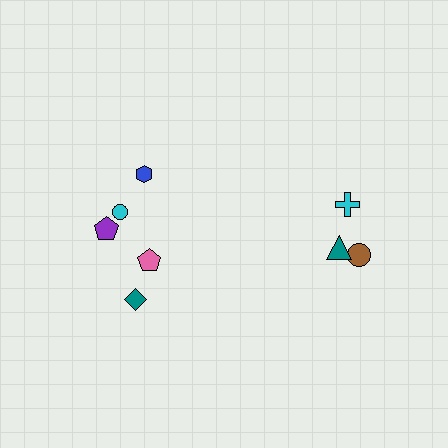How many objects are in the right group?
There are 3 objects.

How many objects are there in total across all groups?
There are 8 objects.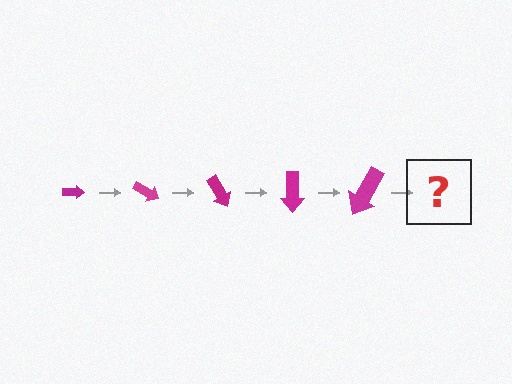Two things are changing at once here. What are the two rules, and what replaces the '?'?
The two rules are that the arrow grows larger each step and it rotates 30 degrees each step. The '?' should be an arrow, larger than the previous one and rotated 150 degrees from the start.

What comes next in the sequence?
The next element should be an arrow, larger than the previous one and rotated 150 degrees from the start.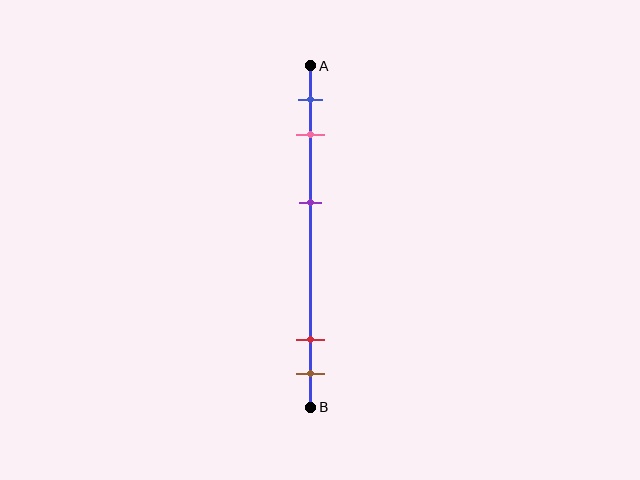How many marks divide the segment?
There are 5 marks dividing the segment.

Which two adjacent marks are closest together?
The red and brown marks are the closest adjacent pair.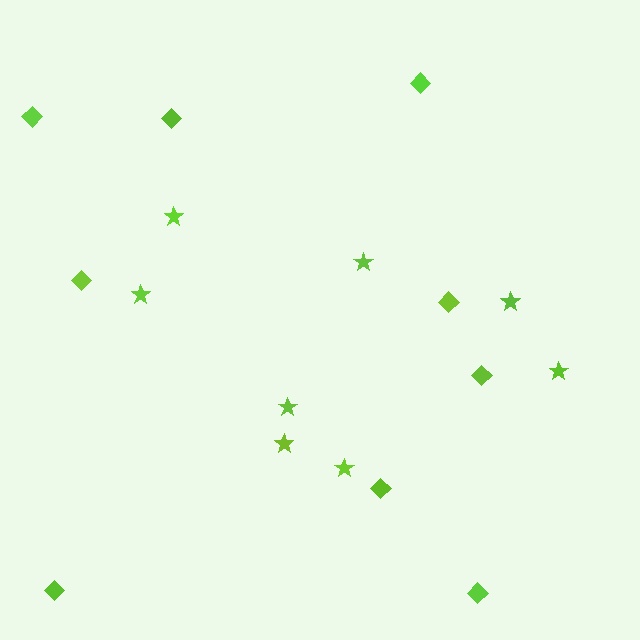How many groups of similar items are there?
There are 2 groups: one group of diamonds (9) and one group of stars (8).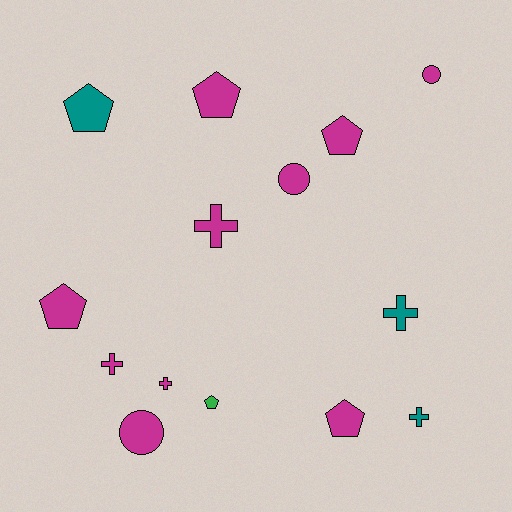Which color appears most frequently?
Magenta, with 10 objects.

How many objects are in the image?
There are 14 objects.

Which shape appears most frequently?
Pentagon, with 6 objects.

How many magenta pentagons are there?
There are 4 magenta pentagons.